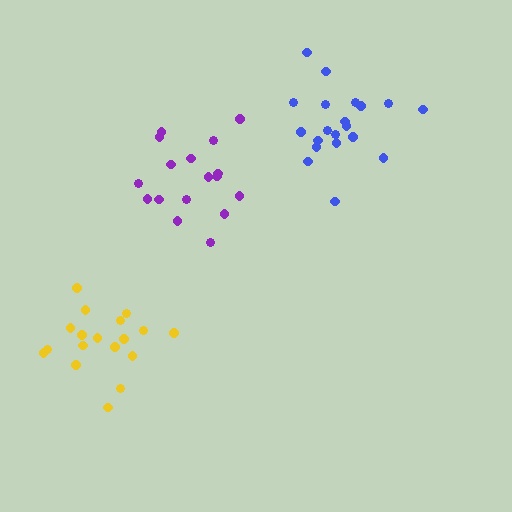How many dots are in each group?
Group 1: 17 dots, Group 2: 20 dots, Group 3: 18 dots (55 total).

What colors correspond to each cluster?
The clusters are colored: purple, blue, yellow.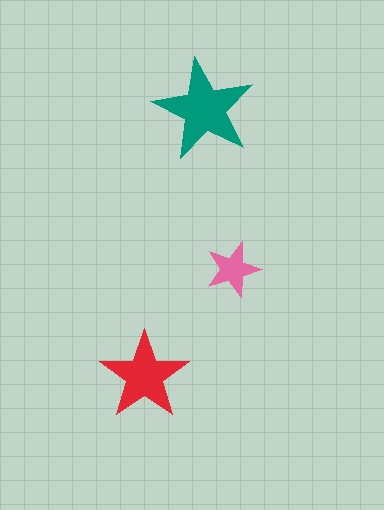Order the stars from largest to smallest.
the teal one, the red one, the pink one.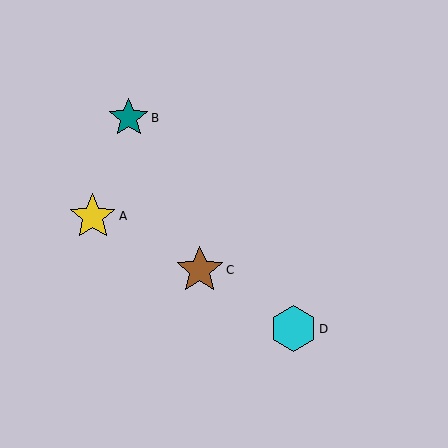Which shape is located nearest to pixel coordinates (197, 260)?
The brown star (labeled C) at (200, 270) is nearest to that location.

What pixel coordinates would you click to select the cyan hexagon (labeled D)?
Click at (294, 329) to select the cyan hexagon D.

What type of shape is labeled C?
Shape C is a brown star.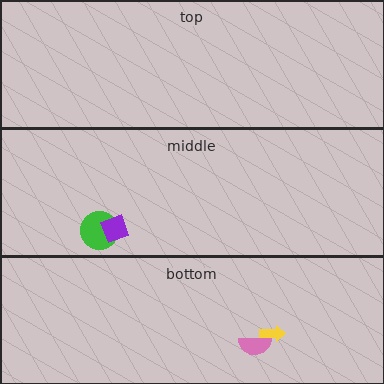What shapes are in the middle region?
The green circle, the purple diamond.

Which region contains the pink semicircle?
The bottom region.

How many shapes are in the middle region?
2.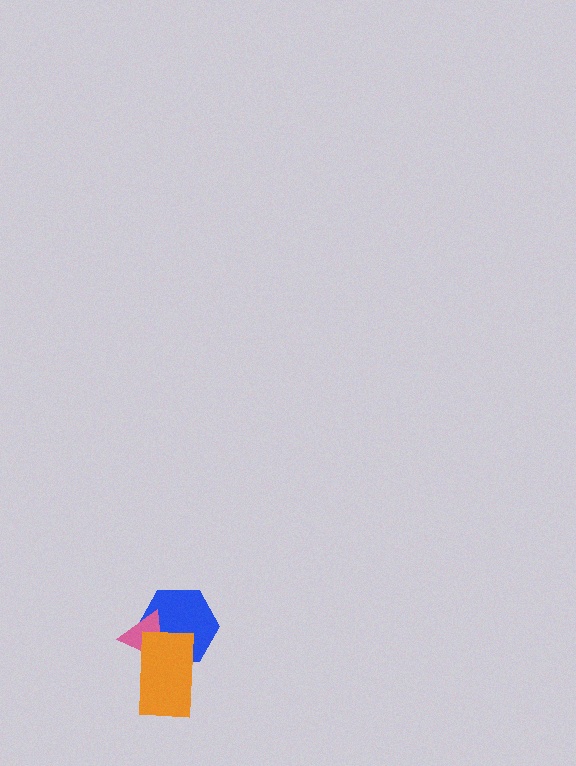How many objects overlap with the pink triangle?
2 objects overlap with the pink triangle.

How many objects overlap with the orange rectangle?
2 objects overlap with the orange rectangle.